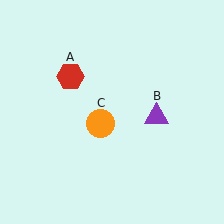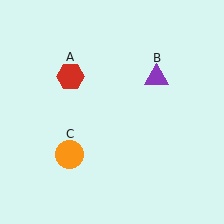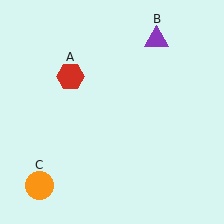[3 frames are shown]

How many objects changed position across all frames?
2 objects changed position: purple triangle (object B), orange circle (object C).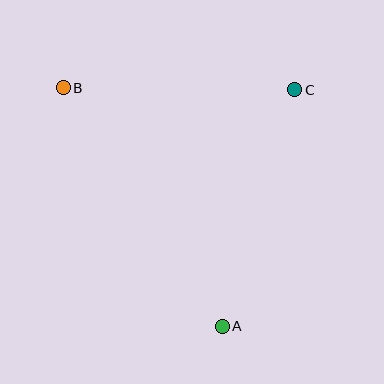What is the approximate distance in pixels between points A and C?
The distance between A and C is approximately 247 pixels.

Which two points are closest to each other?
Points B and C are closest to each other.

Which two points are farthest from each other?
Points A and B are farthest from each other.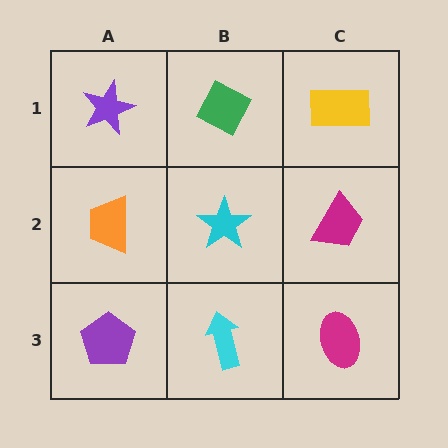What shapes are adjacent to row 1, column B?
A cyan star (row 2, column B), a purple star (row 1, column A), a yellow rectangle (row 1, column C).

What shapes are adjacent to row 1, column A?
An orange trapezoid (row 2, column A), a green diamond (row 1, column B).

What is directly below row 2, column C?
A magenta ellipse.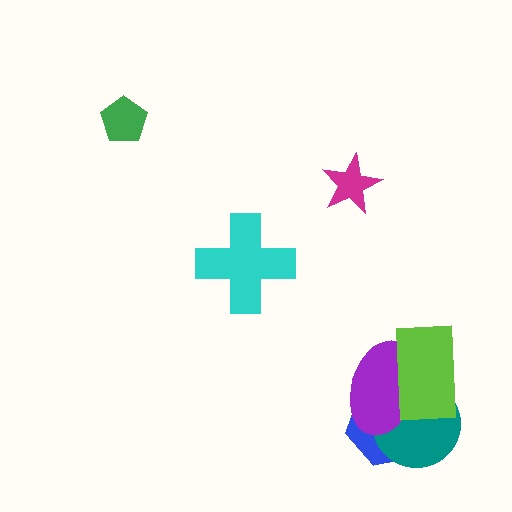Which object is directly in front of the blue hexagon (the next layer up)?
The teal circle is directly in front of the blue hexagon.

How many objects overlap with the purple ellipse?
3 objects overlap with the purple ellipse.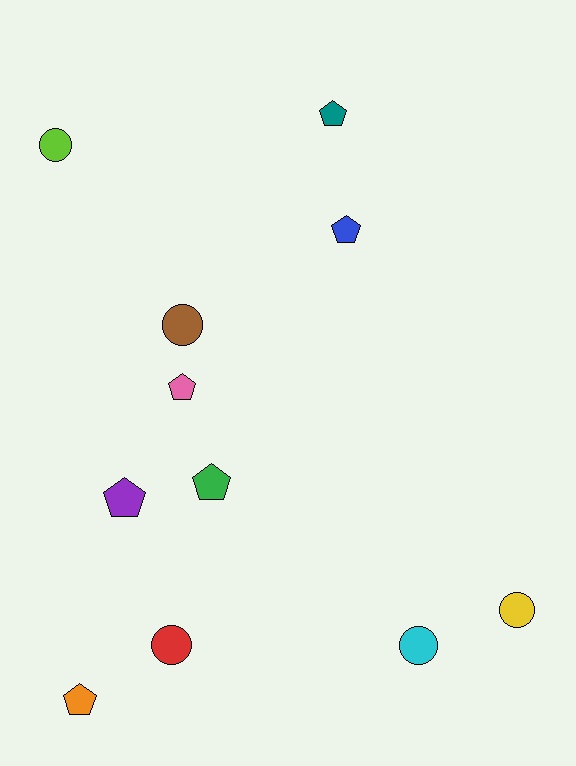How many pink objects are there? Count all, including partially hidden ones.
There is 1 pink object.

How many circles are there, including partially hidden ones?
There are 5 circles.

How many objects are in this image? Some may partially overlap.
There are 11 objects.